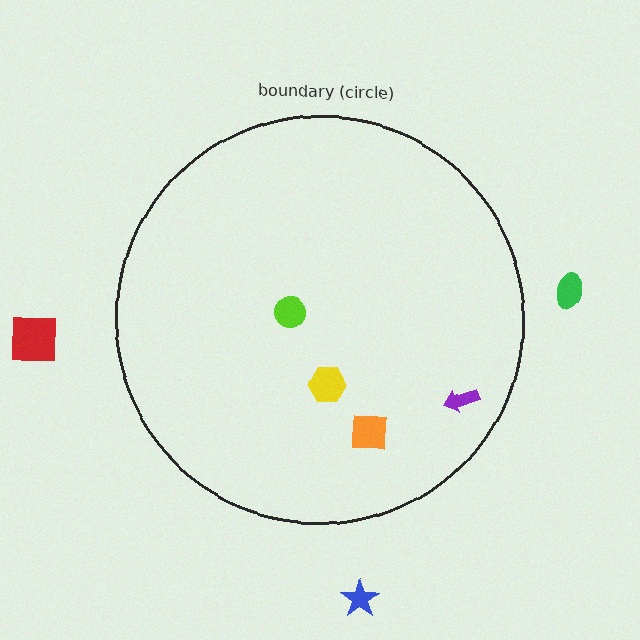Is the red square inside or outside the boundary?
Outside.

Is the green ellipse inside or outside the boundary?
Outside.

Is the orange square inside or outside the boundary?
Inside.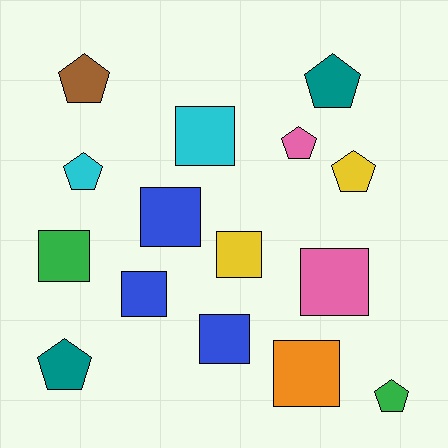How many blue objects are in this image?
There are 3 blue objects.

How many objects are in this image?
There are 15 objects.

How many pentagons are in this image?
There are 7 pentagons.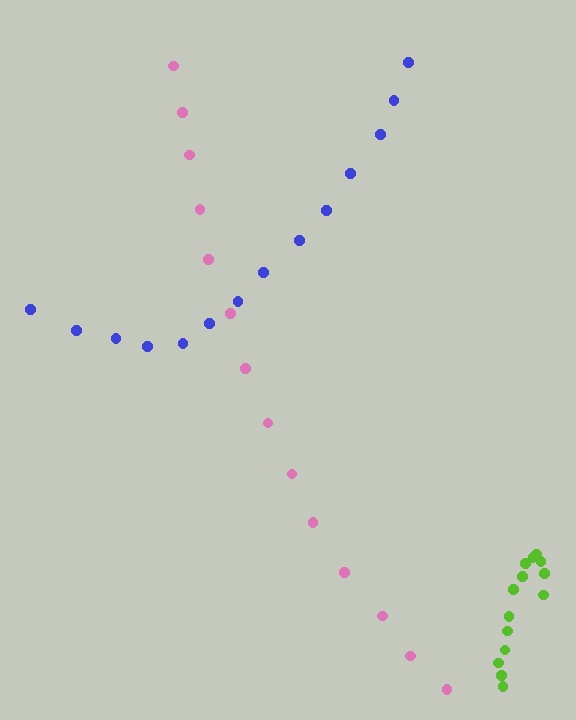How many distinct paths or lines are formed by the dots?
There are 3 distinct paths.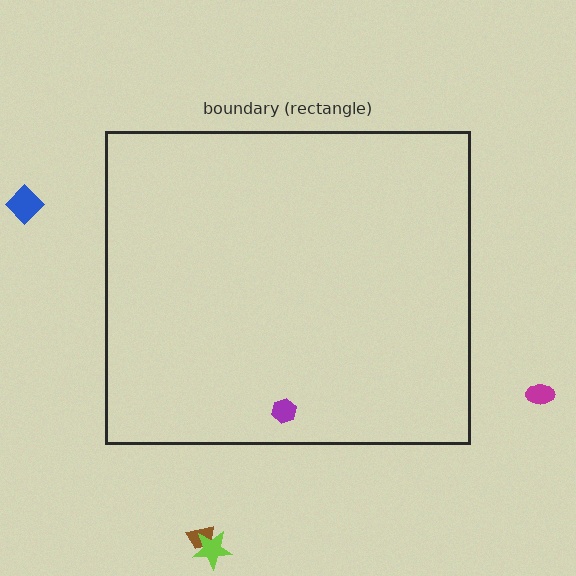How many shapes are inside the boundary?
1 inside, 4 outside.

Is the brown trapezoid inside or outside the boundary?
Outside.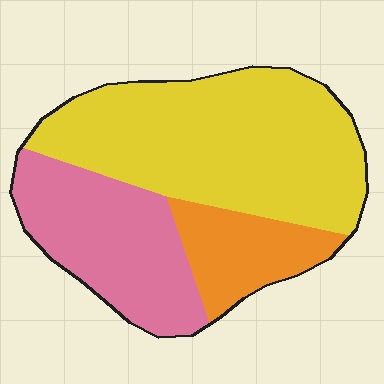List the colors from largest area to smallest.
From largest to smallest: yellow, pink, orange.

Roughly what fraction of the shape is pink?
Pink covers around 30% of the shape.